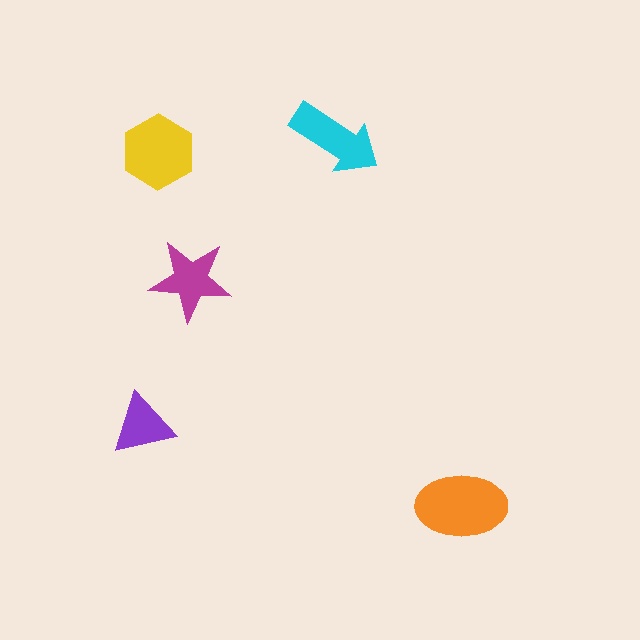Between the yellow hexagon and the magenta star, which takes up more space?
The yellow hexagon.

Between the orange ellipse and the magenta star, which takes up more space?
The orange ellipse.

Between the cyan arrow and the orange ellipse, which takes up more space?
The orange ellipse.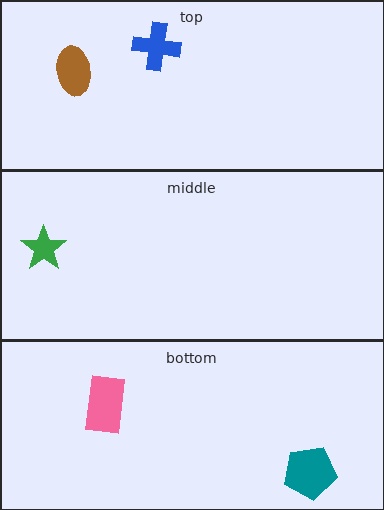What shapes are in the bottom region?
The pink rectangle, the teal pentagon.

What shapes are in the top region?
The brown ellipse, the blue cross.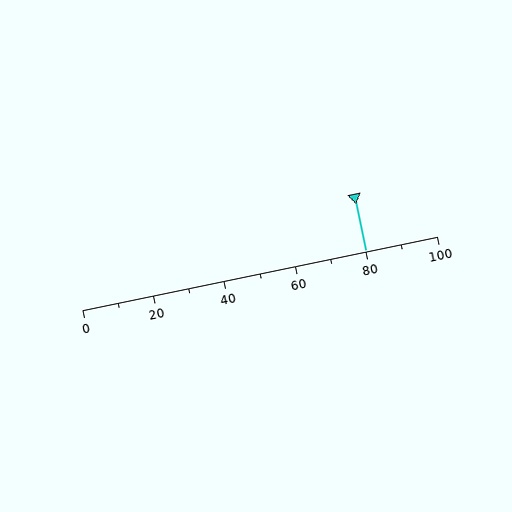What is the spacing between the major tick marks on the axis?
The major ticks are spaced 20 apart.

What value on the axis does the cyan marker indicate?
The marker indicates approximately 80.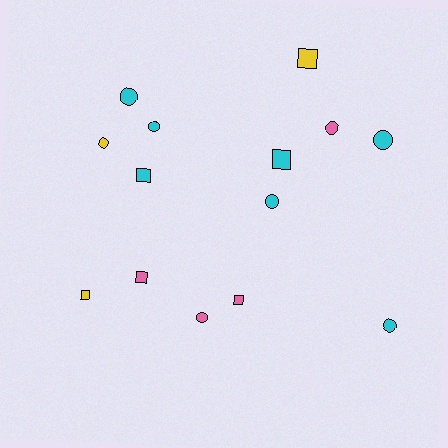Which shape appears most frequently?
Circle, with 8 objects.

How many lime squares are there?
There are no lime squares.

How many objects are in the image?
There are 14 objects.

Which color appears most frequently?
Cyan, with 7 objects.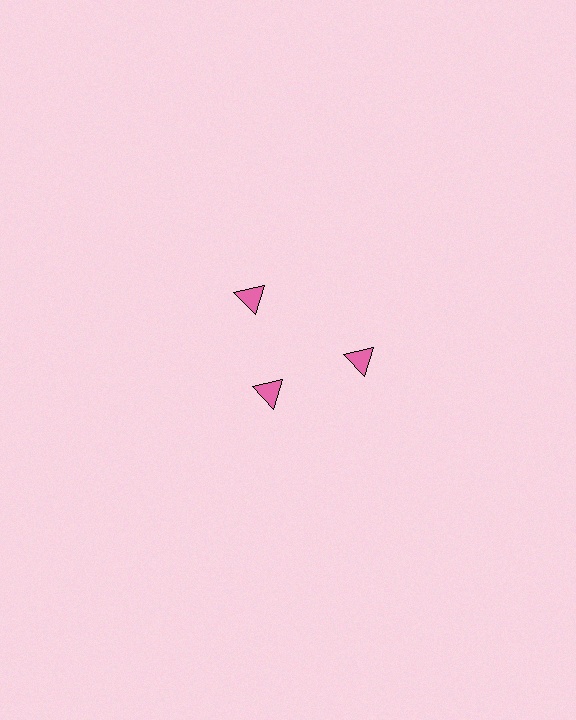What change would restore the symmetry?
The symmetry would be restored by moving it outward, back onto the ring so that all 3 triangles sit at equal angles and equal distance from the center.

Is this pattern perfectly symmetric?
No. The 3 pink triangles are arranged in a ring, but one element near the 7 o'clock position is pulled inward toward the center, breaking the 3-fold rotational symmetry.